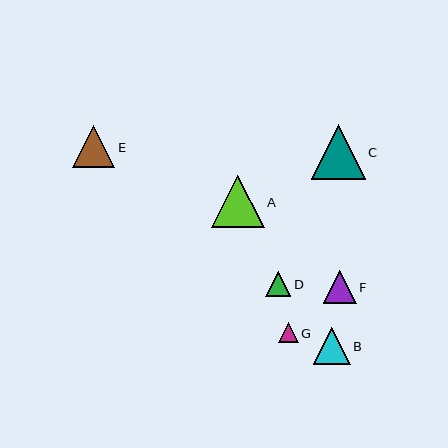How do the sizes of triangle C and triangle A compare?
Triangle C and triangle A are approximately the same size.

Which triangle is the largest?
Triangle C is the largest with a size of approximately 54 pixels.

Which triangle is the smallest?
Triangle G is the smallest with a size of approximately 19 pixels.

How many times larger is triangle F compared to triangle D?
Triangle F is approximately 1.3 times the size of triangle D.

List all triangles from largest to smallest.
From largest to smallest: C, A, E, B, F, D, G.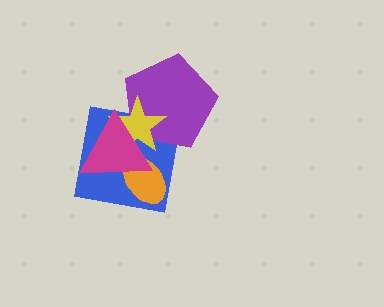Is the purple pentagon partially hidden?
Yes, it is partially covered by another shape.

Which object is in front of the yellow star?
The magenta triangle is in front of the yellow star.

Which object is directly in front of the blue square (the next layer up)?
The purple pentagon is directly in front of the blue square.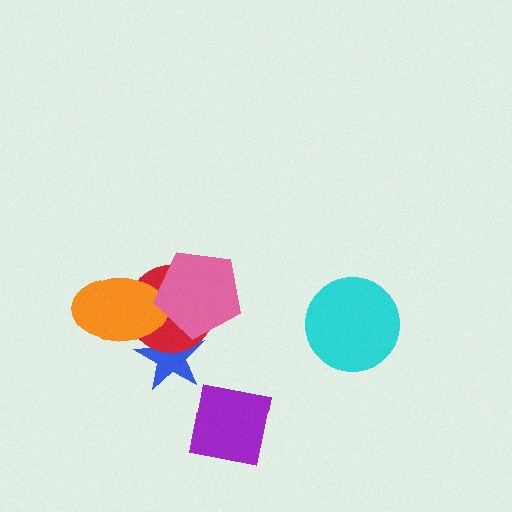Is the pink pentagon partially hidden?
No, no other shape covers it.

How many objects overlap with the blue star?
3 objects overlap with the blue star.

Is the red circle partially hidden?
Yes, it is partially covered by another shape.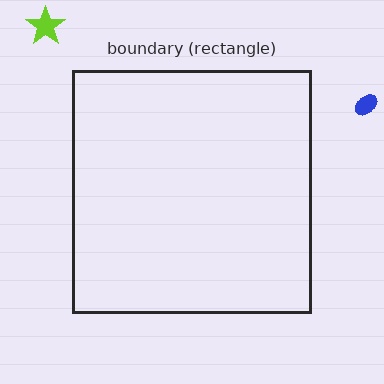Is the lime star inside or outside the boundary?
Outside.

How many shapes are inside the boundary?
0 inside, 2 outside.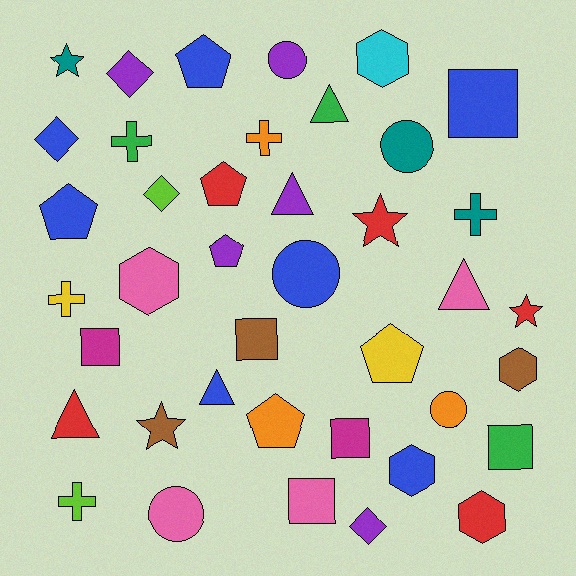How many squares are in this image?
There are 6 squares.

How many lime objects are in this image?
There are 2 lime objects.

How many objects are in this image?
There are 40 objects.